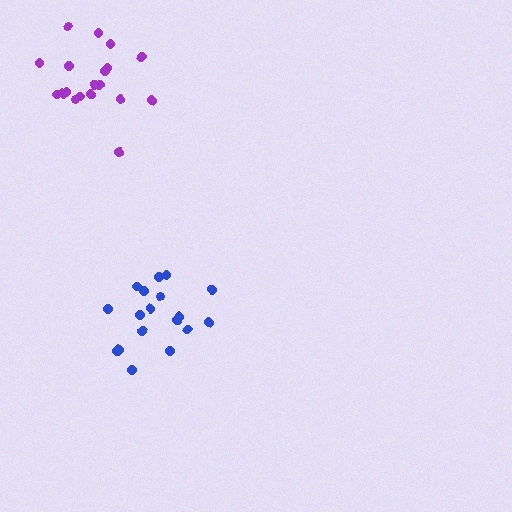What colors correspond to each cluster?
The clusters are colored: purple, blue.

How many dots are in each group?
Group 1: 19 dots, Group 2: 18 dots (37 total).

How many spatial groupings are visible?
There are 2 spatial groupings.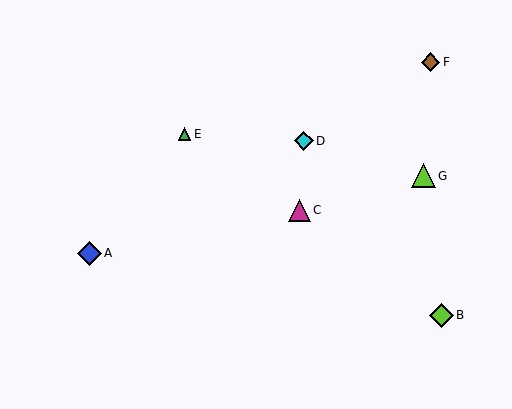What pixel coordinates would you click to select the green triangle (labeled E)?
Click at (185, 134) to select the green triangle E.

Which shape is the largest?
The blue diamond (labeled A) is the largest.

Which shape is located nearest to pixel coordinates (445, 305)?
The lime diamond (labeled B) at (441, 315) is nearest to that location.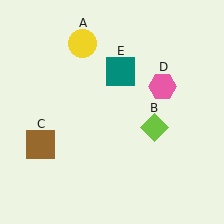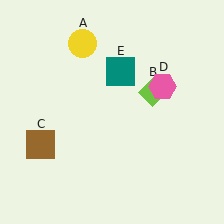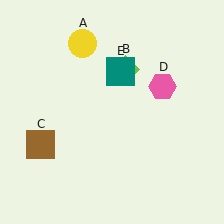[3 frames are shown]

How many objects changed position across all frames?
1 object changed position: lime diamond (object B).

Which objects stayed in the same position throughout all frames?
Yellow circle (object A) and brown square (object C) and pink hexagon (object D) and teal square (object E) remained stationary.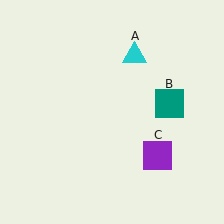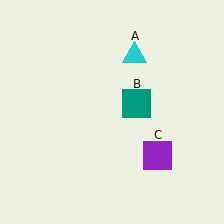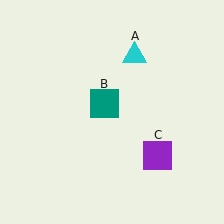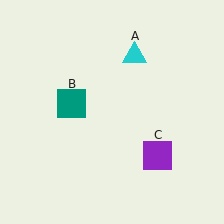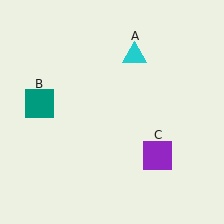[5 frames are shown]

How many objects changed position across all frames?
1 object changed position: teal square (object B).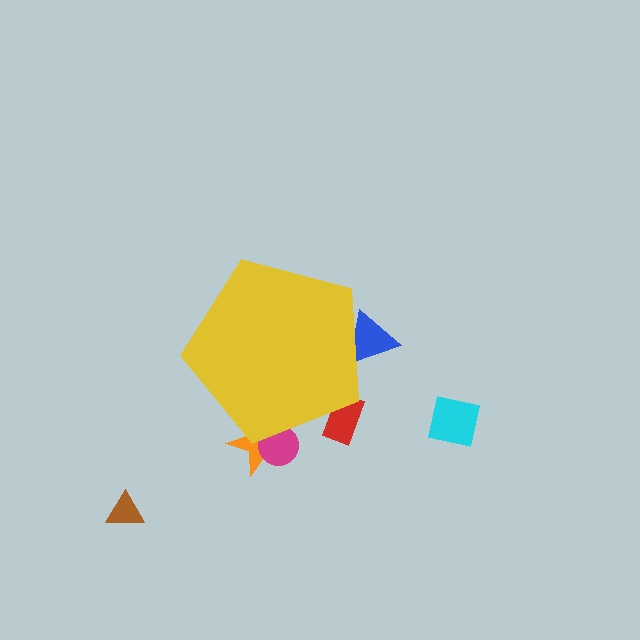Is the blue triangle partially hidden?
Yes, the blue triangle is partially hidden behind the yellow pentagon.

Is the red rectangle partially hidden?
Yes, the red rectangle is partially hidden behind the yellow pentagon.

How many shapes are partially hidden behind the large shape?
4 shapes are partially hidden.